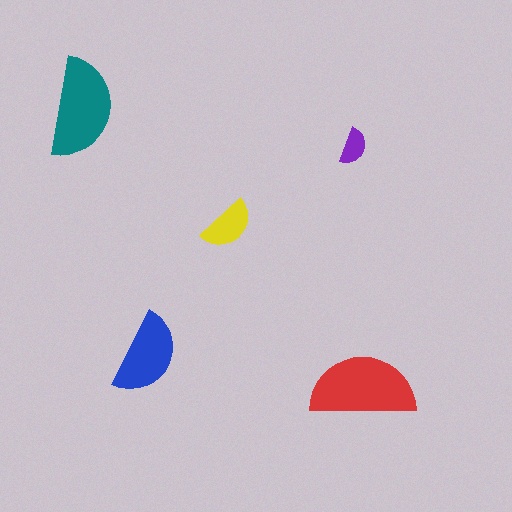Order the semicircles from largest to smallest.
the red one, the teal one, the blue one, the yellow one, the purple one.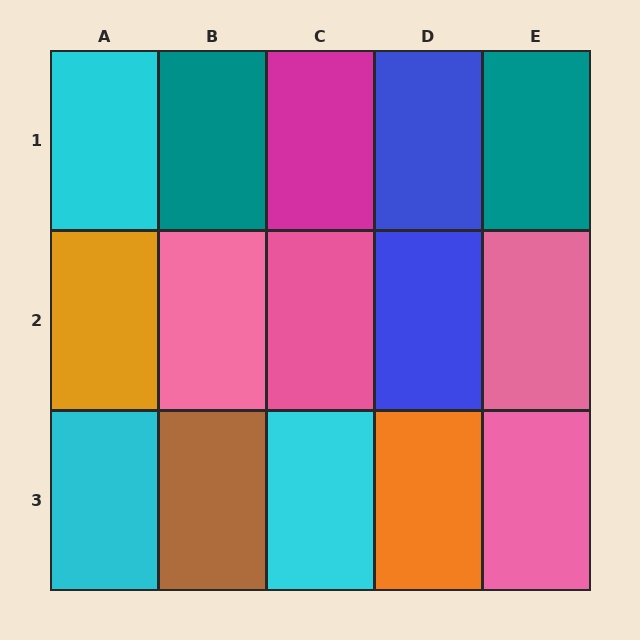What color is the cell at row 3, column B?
Brown.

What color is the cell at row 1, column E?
Teal.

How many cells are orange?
2 cells are orange.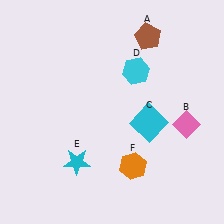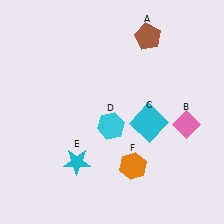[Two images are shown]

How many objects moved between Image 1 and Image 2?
1 object moved between the two images.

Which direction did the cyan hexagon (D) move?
The cyan hexagon (D) moved down.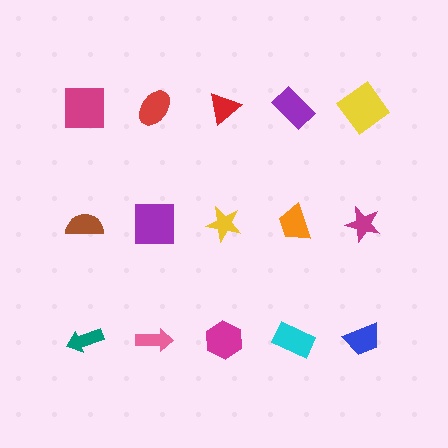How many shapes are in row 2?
5 shapes.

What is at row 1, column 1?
A magenta square.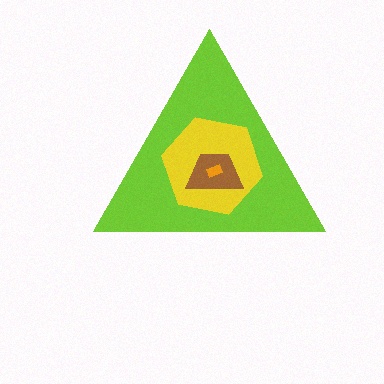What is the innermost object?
The orange rectangle.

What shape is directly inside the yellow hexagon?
The brown trapezoid.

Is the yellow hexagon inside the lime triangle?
Yes.